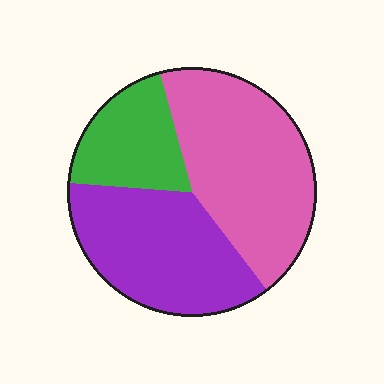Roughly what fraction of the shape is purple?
Purple takes up about three eighths (3/8) of the shape.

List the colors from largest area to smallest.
From largest to smallest: pink, purple, green.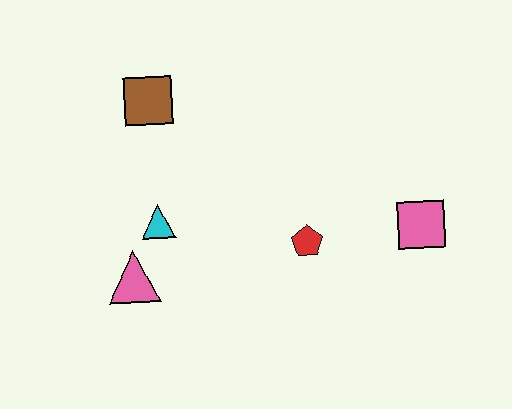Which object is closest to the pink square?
The red pentagon is closest to the pink square.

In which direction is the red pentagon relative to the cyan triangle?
The red pentagon is to the right of the cyan triangle.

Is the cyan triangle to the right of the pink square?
No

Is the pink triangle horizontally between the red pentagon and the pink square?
No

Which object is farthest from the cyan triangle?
The pink square is farthest from the cyan triangle.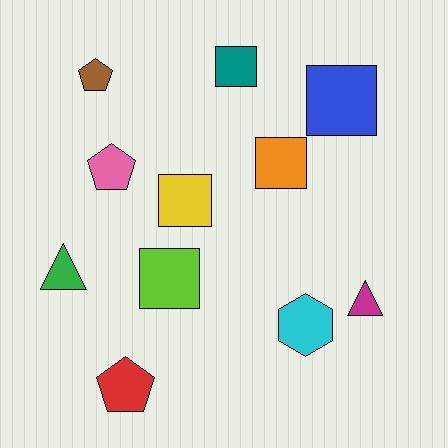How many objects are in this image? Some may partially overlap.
There are 11 objects.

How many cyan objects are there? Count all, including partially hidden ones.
There is 1 cyan object.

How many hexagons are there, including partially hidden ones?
There is 1 hexagon.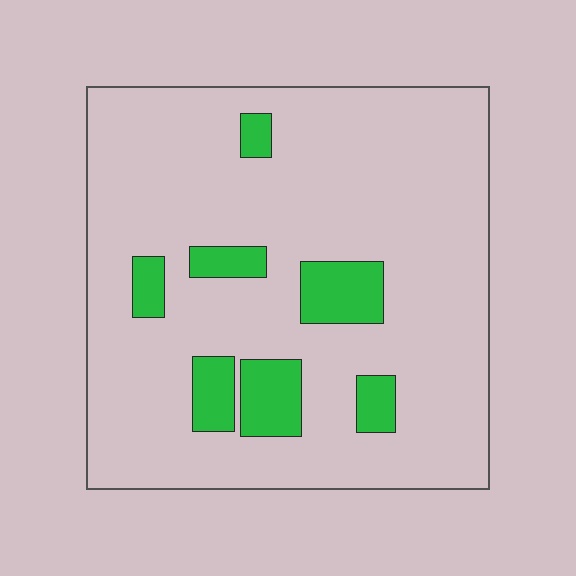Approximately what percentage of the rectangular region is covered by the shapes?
Approximately 15%.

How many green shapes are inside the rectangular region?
7.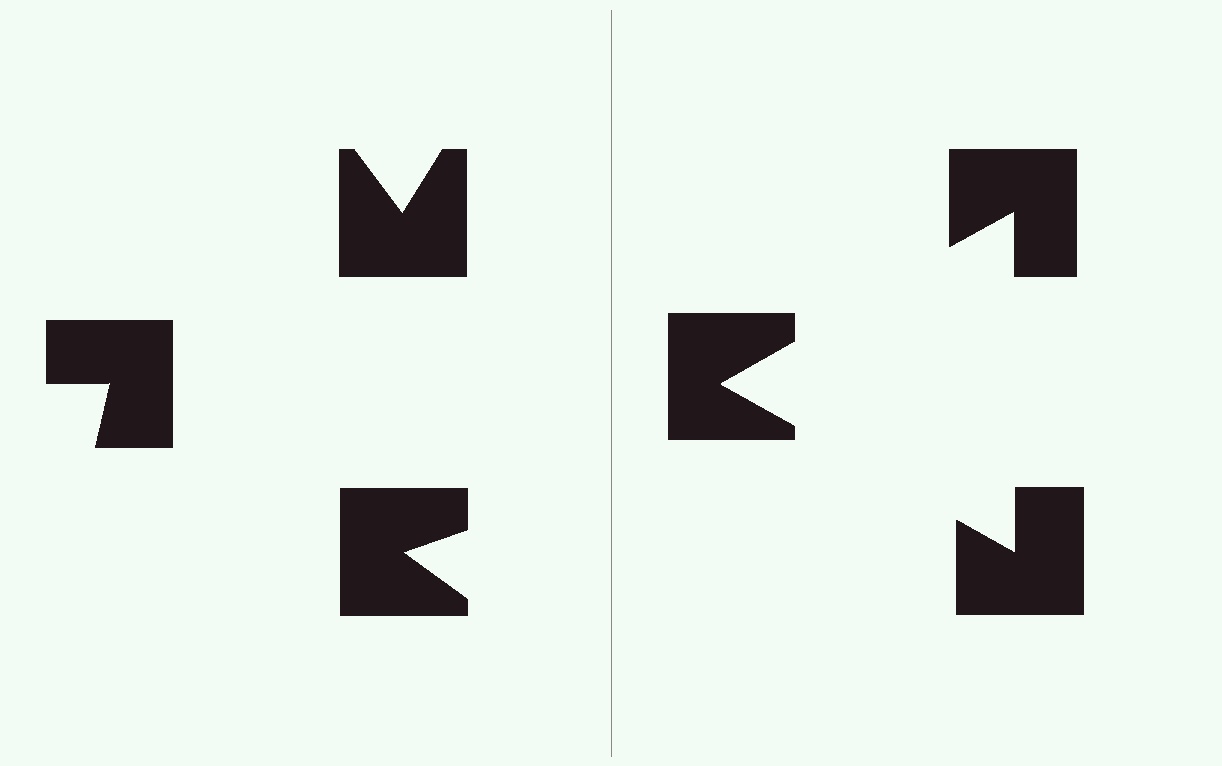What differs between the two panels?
The notched squares are positioned identically on both sides; only the wedge orientations differ. On the right they align to a triangle; on the left they are misaligned.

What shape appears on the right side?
An illusory triangle.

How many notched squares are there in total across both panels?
6 — 3 on each side.